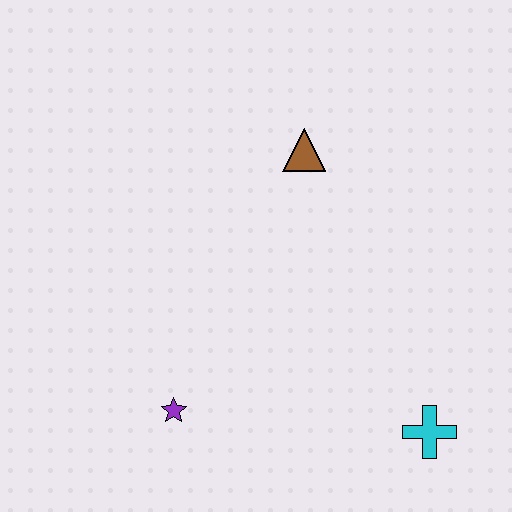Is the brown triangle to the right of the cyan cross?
No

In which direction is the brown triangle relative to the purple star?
The brown triangle is above the purple star.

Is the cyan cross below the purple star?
Yes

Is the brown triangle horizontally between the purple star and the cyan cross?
Yes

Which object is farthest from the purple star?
The brown triangle is farthest from the purple star.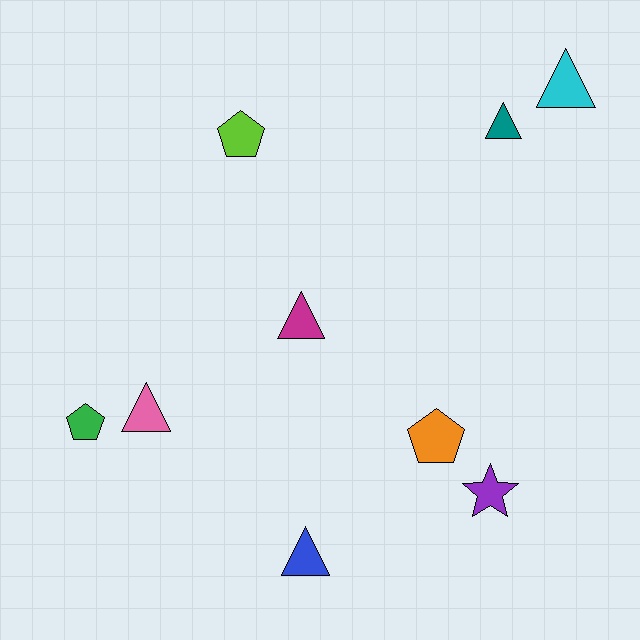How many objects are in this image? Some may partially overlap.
There are 9 objects.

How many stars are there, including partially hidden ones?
There is 1 star.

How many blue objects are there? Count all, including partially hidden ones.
There is 1 blue object.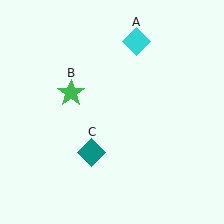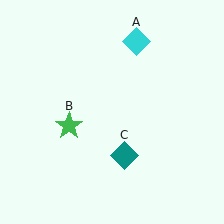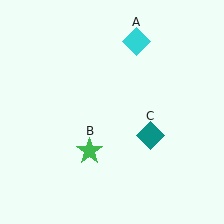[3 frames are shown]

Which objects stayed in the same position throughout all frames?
Cyan diamond (object A) remained stationary.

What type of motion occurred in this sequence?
The green star (object B), teal diamond (object C) rotated counterclockwise around the center of the scene.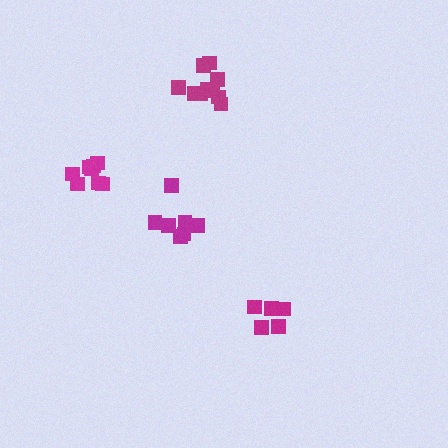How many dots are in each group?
Group 1: 8 dots, Group 2: 5 dots, Group 3: 7 dots, Group 4: 10 dots (30 total).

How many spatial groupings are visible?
There are 4 spatial groupings.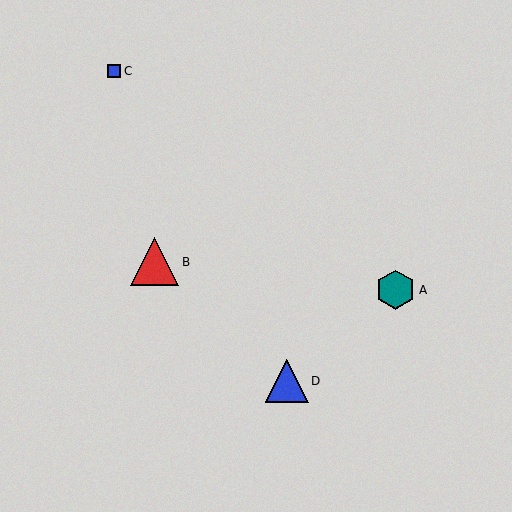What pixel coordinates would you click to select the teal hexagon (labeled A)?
Click at (396, 290) to select the teal hexagon A.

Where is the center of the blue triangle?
The center of the blue triangle is at (287, 381).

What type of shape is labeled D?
Shape D is a blue triangle.